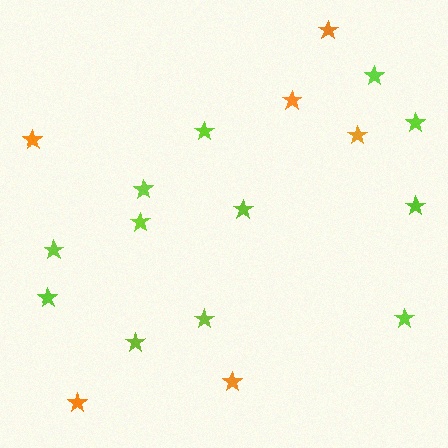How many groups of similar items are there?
There are 2 groups: one group of lime stars (12) and one group of orange stars (6).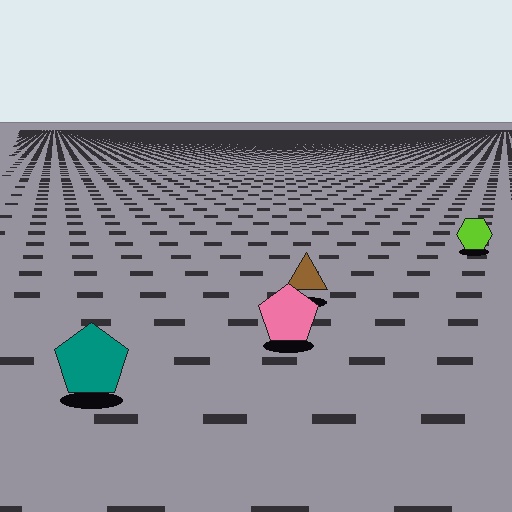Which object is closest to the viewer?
The teal pentagon is closest. The texture marks near it are larger and more spread out.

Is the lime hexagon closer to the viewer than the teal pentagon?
No. The teal pentagon is closer — you can tell from the texture gradient: the ground texture is coarser near it.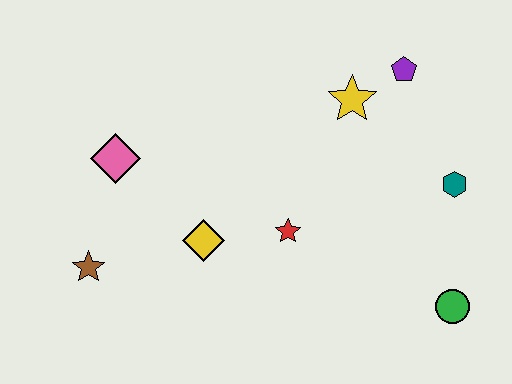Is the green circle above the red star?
No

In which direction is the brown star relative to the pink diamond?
The brown star is below the pink diamond.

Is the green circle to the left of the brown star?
No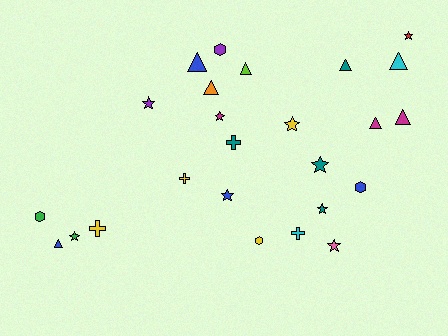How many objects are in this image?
There are 25 objects.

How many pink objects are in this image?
There is 1 pink object.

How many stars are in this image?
There are 9 stars.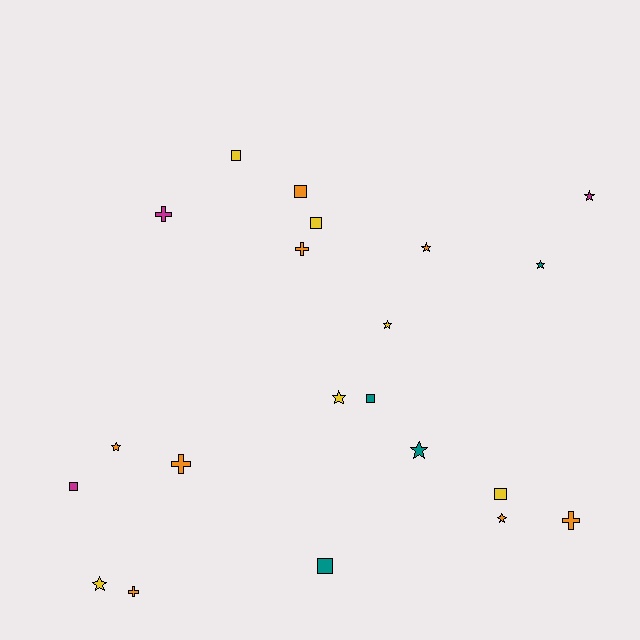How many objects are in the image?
There are 21 objects.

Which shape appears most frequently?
Star, with 9 objects.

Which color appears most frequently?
Orange, with 8 objects.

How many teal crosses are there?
There are no teal crosses.